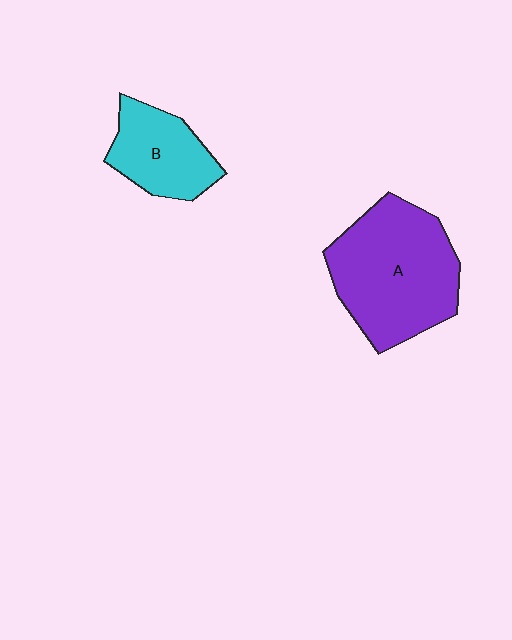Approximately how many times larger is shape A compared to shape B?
Approximately 1.9 times.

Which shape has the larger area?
Shape A (purple).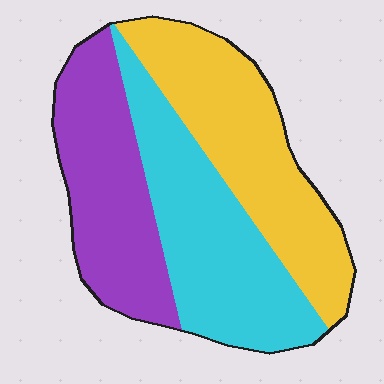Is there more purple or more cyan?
Cyan.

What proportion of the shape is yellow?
Yellow covers around 35% of the shape.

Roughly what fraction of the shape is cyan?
Cyan covers about 35% of the shape.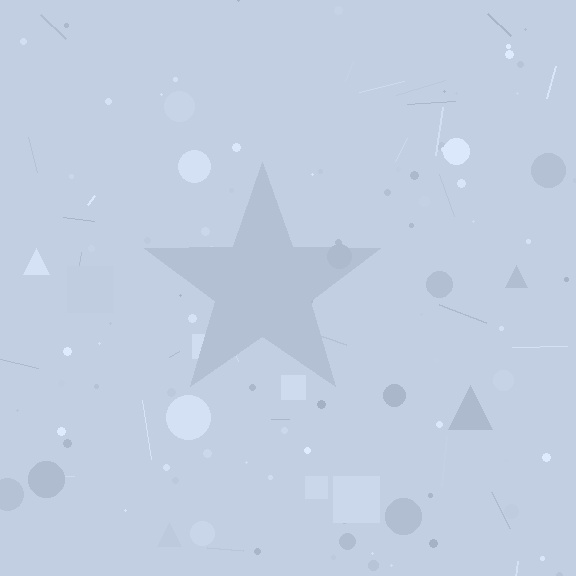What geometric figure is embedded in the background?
A star is embedded in the background.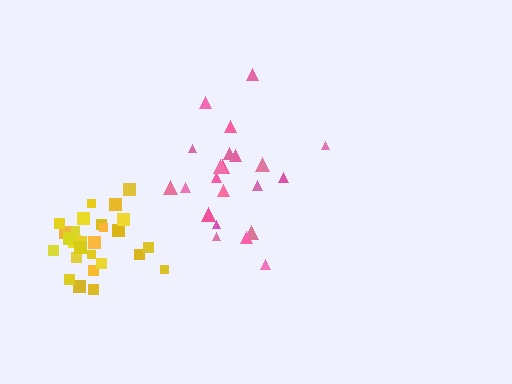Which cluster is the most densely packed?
Yellow.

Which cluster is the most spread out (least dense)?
Pink.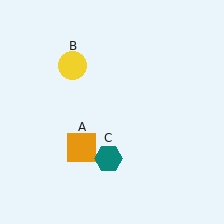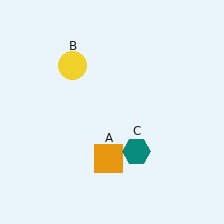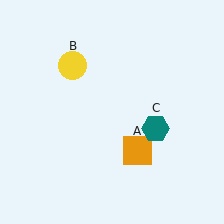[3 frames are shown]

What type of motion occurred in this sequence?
The orange square (object A), teal hexagon (object C) rotated counterclockwise around the center of the scene.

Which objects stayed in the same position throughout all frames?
Yellow circle (object B) remained stationary.